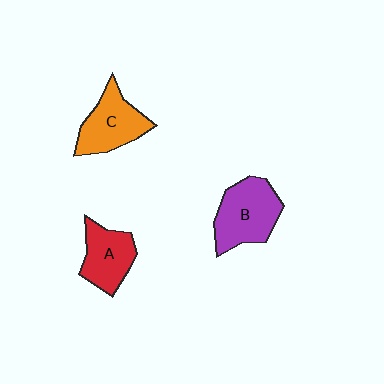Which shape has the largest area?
Shape B (purple).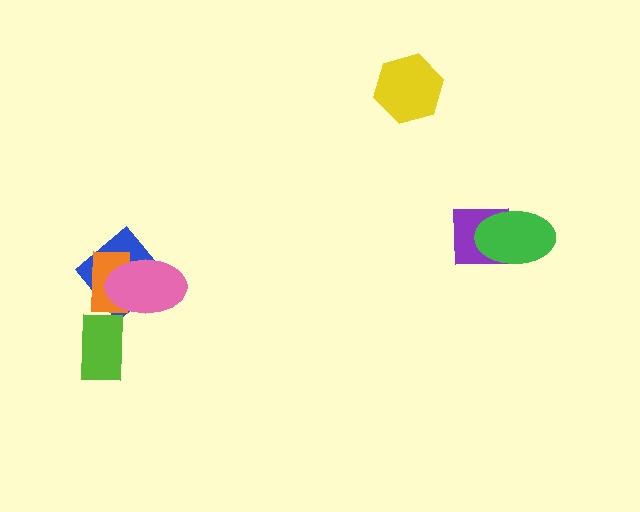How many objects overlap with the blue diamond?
2 objects overlap with the blue diamond.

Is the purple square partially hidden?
Yes, it is partially covered by another shape.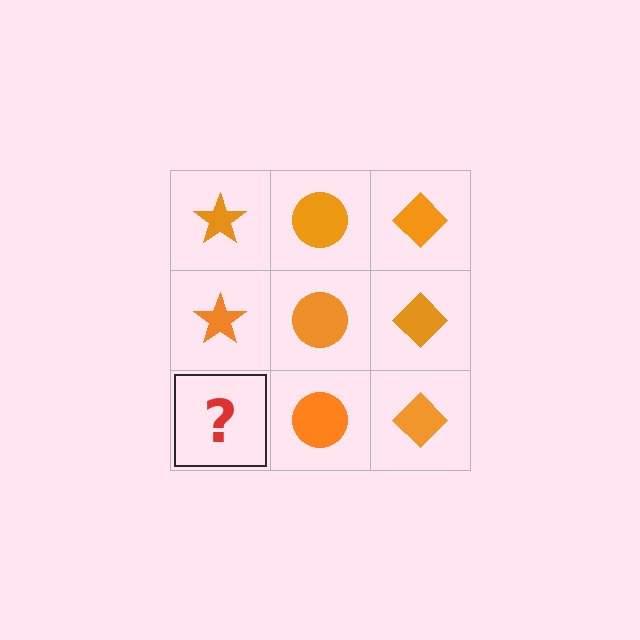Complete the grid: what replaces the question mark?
The question mark should be replaced with an orange star.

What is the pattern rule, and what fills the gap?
The rule is that each column has a consistent shape. The gap should be filled with an orange star.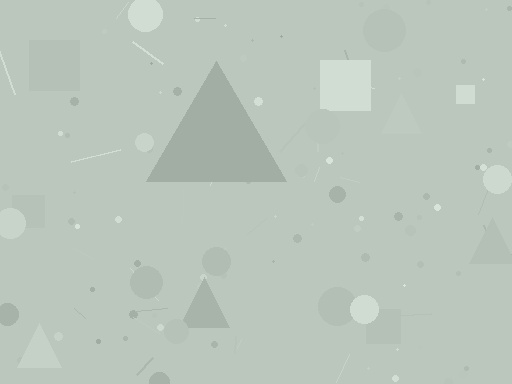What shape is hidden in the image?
A triangle is hidden in the image.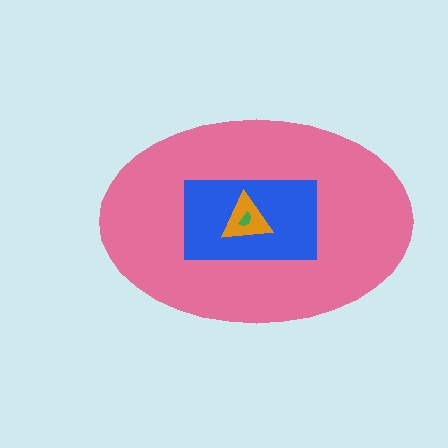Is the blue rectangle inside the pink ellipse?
Yes.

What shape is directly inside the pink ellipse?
The blue rectangle.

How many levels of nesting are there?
4.